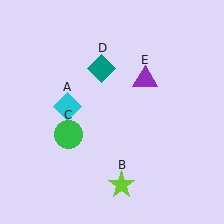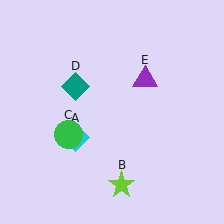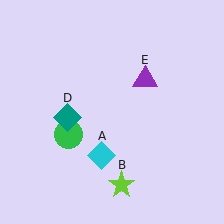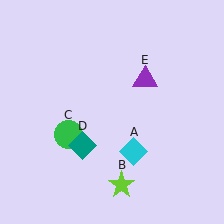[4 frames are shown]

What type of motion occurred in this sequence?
The cyan diamond (object A), teal diamond (object D) rotated counterclockwise around the center of the scene.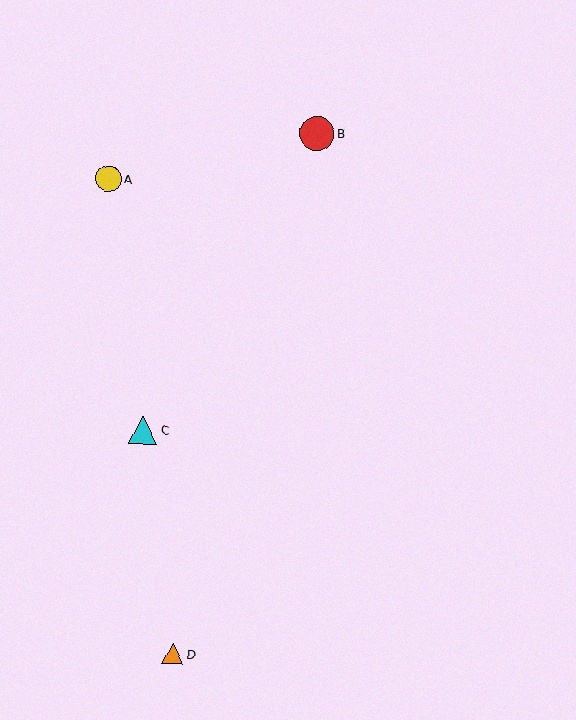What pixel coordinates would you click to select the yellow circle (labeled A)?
Click at (108, 179) to select the yellow circle A.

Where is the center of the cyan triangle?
The center of the cyan triangle is at (143, 430).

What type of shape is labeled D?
Shape D is an orange triangle.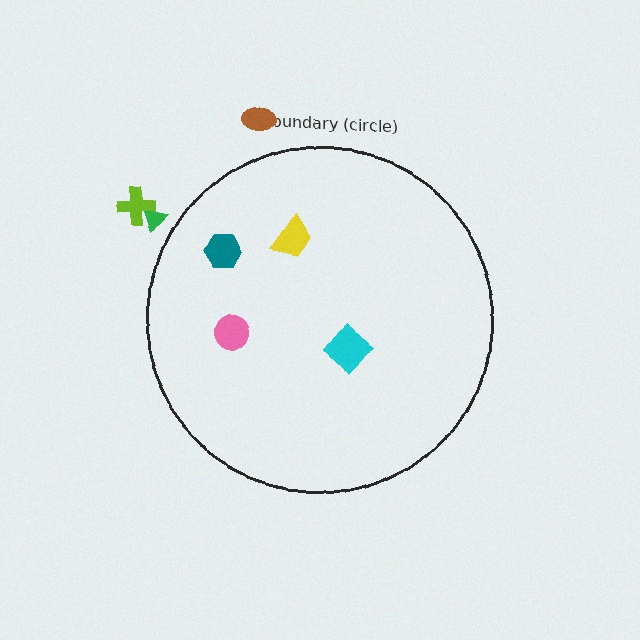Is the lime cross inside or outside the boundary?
Outside.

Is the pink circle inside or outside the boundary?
Inside.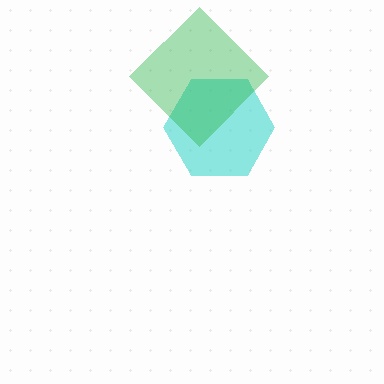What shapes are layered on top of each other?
The layered shapes are: a cyan hexagon, a green diamond.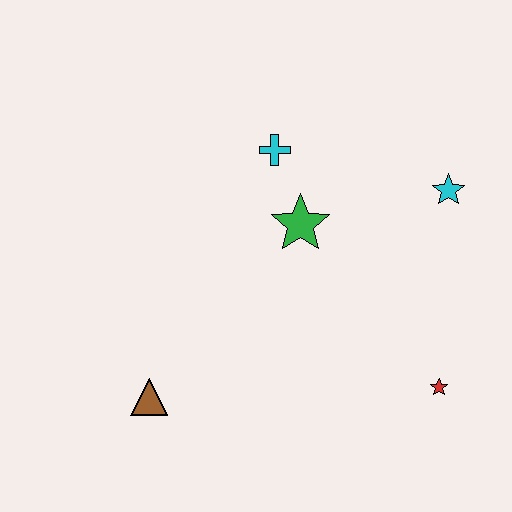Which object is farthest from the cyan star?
The brown triangle is farthest from the cyan star.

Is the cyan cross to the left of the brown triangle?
No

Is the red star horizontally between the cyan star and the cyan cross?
Yes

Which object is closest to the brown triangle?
The green star is closest to the brown triangle.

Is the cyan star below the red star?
No